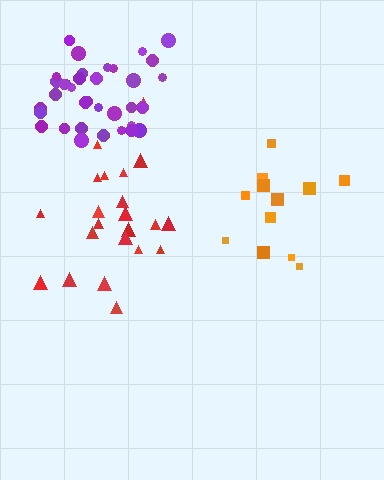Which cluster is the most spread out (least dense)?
Orange.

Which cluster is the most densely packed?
Purple.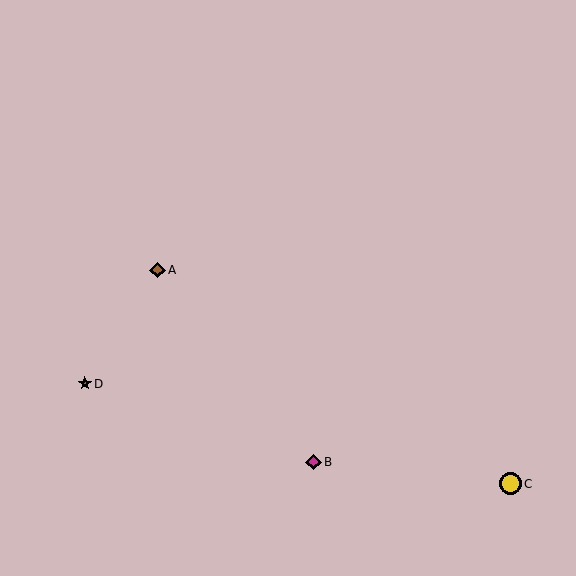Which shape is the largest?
The yellow circle (labeled C) is the largest.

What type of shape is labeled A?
Shape A is a brown diamond.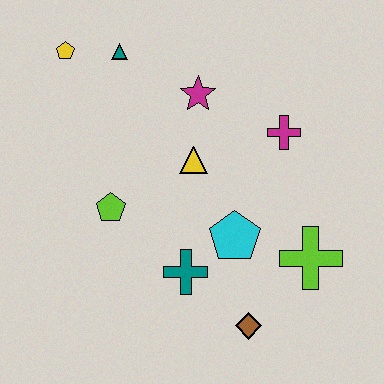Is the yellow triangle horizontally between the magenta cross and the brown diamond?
No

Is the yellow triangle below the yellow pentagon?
Yes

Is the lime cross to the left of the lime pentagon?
No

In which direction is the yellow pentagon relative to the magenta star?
The yellow pentagon is to the left of the magenta star.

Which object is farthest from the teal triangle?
The brown diamond is farthest from the teal triangle.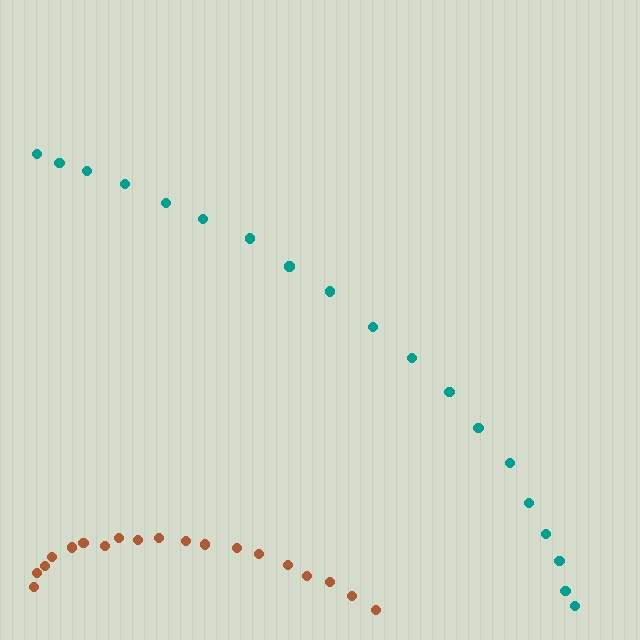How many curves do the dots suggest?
There are 2 distinct paths.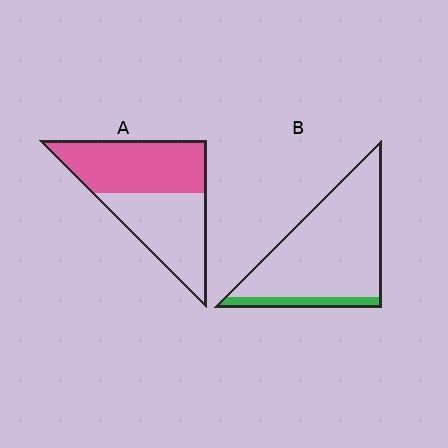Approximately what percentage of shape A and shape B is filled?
A is approximately 55% and B is approximately 15%.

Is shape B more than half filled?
No.